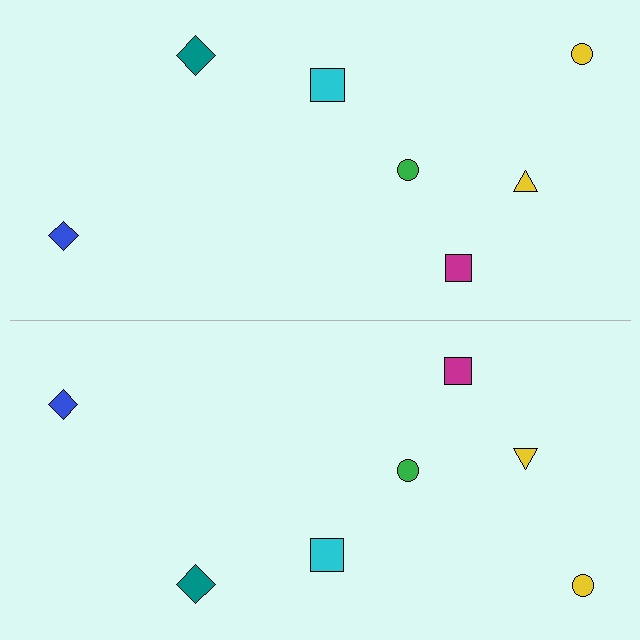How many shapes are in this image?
There are 14 shapes in this image.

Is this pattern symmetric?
Yes, this pattern has bilateral (reflection) symmetry.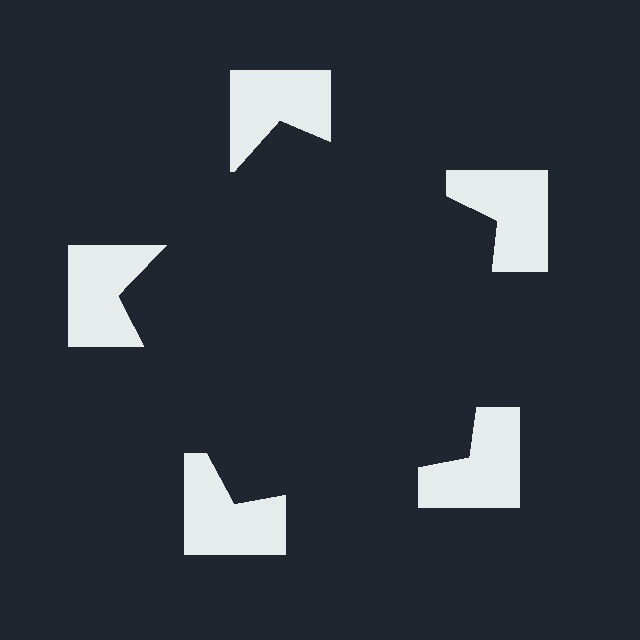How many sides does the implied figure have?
5 sides.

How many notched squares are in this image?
There are 5 — one at each vertex of the illusory pentagon.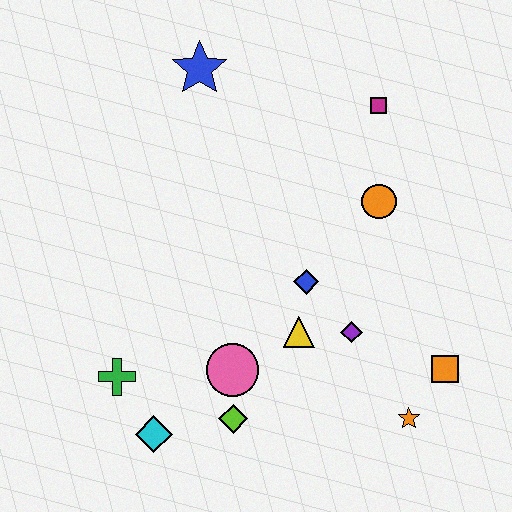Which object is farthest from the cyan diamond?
The magenta square is farthest from the cyan diamond.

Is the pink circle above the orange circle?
No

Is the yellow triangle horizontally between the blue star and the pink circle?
No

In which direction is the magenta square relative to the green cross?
The magenta square is above the green cross.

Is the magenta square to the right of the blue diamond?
Yes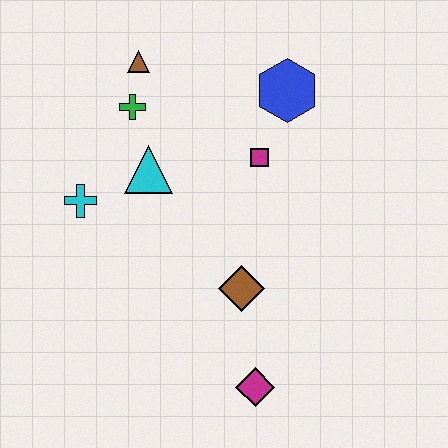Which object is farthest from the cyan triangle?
The magenta diamond is farthest from the cyan triangle.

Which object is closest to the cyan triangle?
The green cross is closest to the cyan triangle.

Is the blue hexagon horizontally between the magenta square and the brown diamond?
No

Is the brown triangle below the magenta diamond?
No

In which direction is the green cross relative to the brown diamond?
The green cross is above the brown diamond.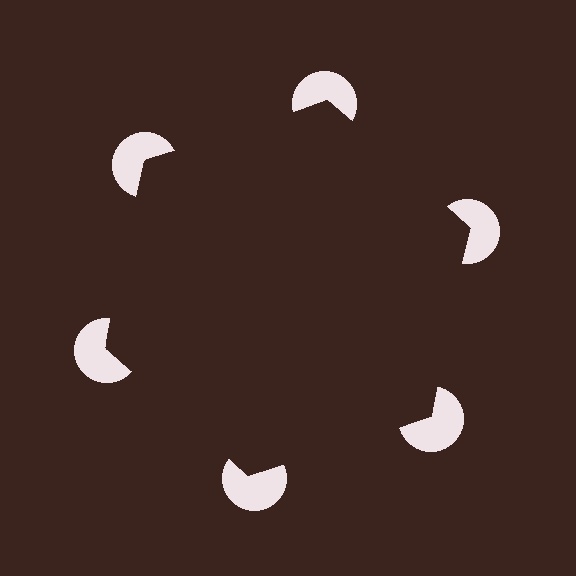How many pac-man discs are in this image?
There are 6 — one at each vertex of the illusory hexagon.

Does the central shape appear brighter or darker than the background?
It typically appears slightly darker than the background, even though no actual brightness change is drawn.